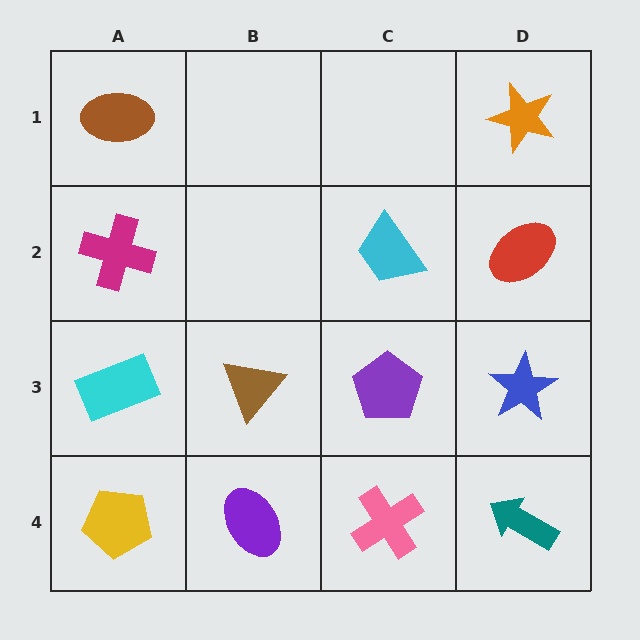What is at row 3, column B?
A brown triangle.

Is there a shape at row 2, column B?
No, that cell is empty.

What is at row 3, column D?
A blue star.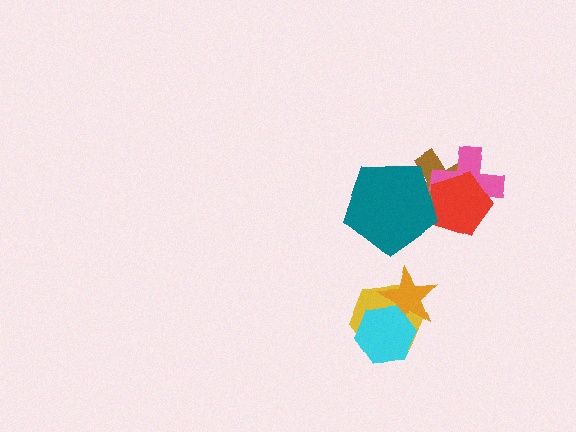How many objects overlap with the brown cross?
3 objects overlap with the brown cross.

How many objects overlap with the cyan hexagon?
2 objects overlap with the cyan hexagon.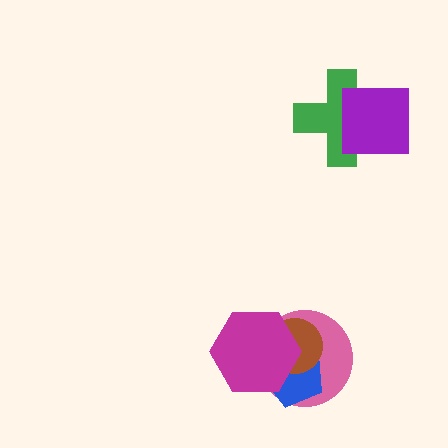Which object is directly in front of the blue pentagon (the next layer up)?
The brown circle is directly in front of the blue pentagon.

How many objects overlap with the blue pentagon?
3 objects overlap with the blue pentagon.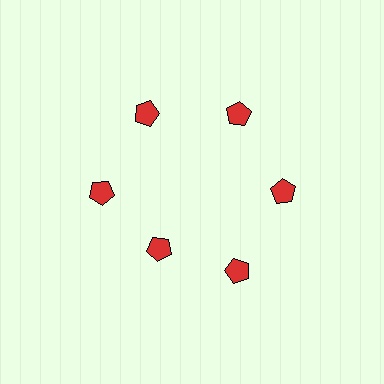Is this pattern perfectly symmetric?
No. The 6 red pentagons are arranged in a ring, but one element near the 7 o'clock position is pulled inward toward the center, breaking the 6-fold rotational symmetry.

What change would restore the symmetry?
The symmetry would be restored by moving it outward, back onto the ring so that all 6 pentagons sit at equal angles and equal distance from the center.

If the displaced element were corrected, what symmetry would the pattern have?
It would have 6-fold rotational symmetry — the pattern would map onto itself every 60 degrees.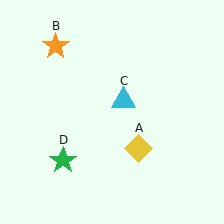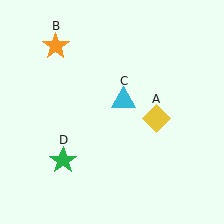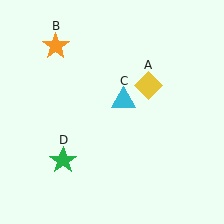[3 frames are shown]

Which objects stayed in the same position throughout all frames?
Orange star (object B) and cyan triangle (object C) and green star (object D) remained stationary.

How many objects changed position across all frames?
1 object changed position: yellow diamond (object A).